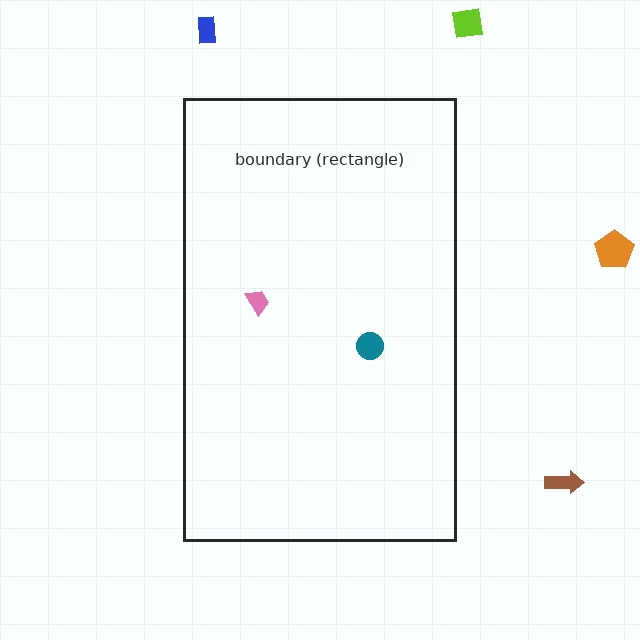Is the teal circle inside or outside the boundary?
Inside.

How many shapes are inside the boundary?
2 inside, 4 outside.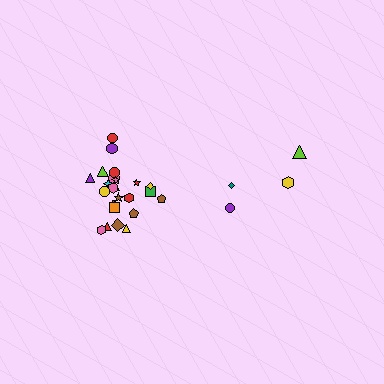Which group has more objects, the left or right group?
The left group.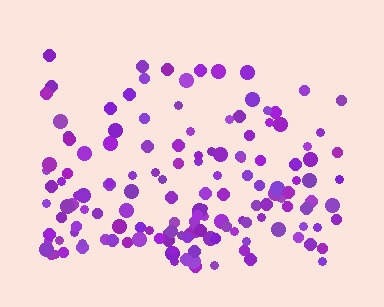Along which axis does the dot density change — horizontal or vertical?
Vertical.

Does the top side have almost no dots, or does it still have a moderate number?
Still a moderate number, just noticeably fewer than the bottom.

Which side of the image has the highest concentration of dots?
The bottom.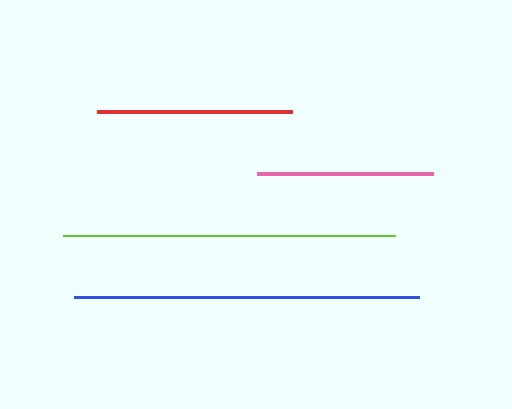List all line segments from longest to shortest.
From longest to shortest: blue, lime, red, pink.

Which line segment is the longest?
The blue line is the longest at approximately 345 pixels.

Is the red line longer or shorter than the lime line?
The lime line is longer than the red line.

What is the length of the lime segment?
The lime segment is approximately 332 pixels long.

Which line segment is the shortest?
The pink line is the shortest at approximately 176 pixels.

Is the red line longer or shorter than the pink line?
The red line is longer than the pink line.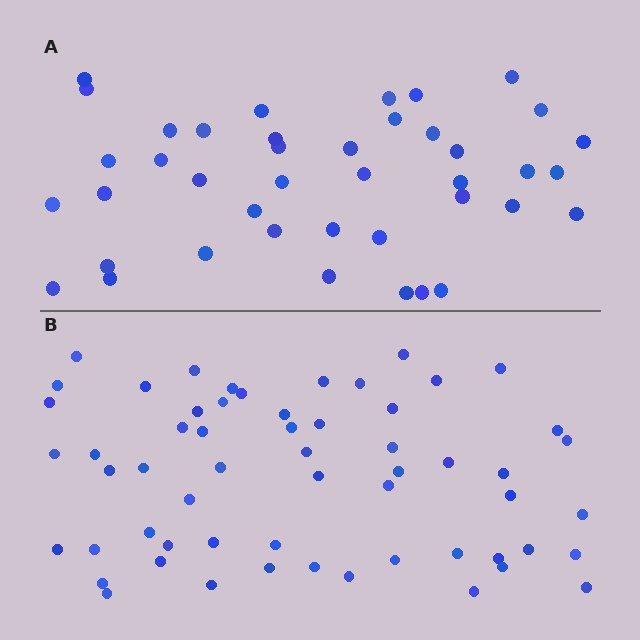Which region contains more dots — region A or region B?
Region B (the bottom region) has more dots.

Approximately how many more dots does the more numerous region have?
Region B has approximately 15 more dots than region A.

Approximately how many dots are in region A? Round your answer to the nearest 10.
About 40 dots. (The exact count is 41, which rounds to 40.)